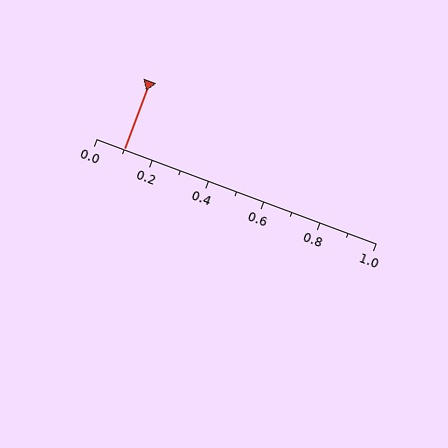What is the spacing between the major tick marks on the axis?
The major ticks are spaced 0.2 apart.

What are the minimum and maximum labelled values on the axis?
The axis runs from 0.0 to 1.0.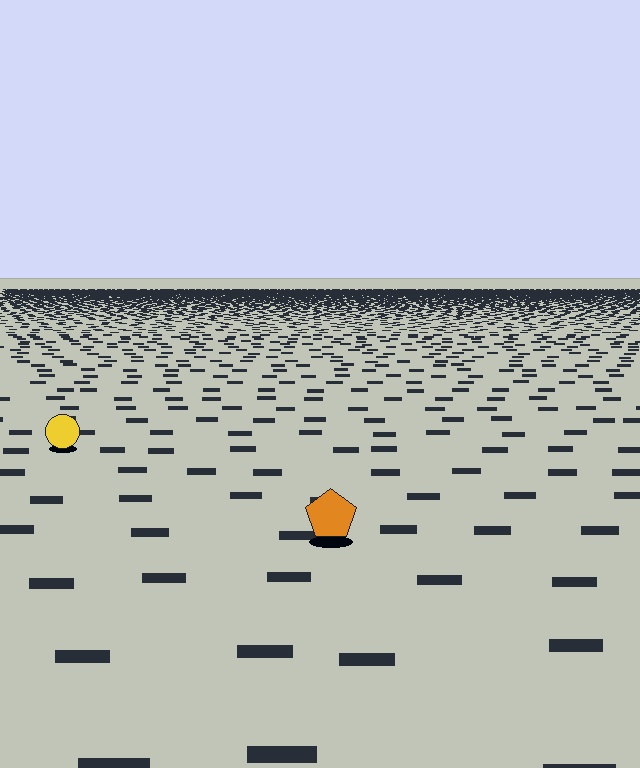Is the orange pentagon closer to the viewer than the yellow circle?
Yes. The orange pentagon is closer — you can tell from the texture gradient: the ground texture is coarser near it.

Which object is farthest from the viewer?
The yellow circle is farthest from the viewer. It appears smaller and the ground texture around it is denser.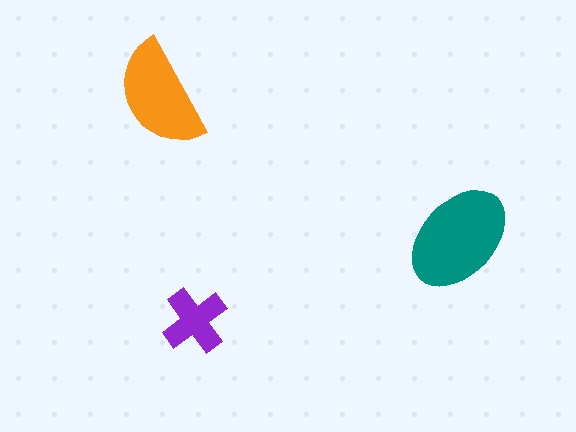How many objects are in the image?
There are 3 objects in the image.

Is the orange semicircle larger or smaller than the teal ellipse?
Smaller.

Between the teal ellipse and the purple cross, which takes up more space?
The teal ellipse.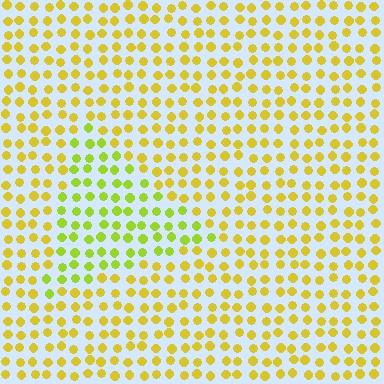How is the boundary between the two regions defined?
The boundary is defined purely by a slight shift in hue (about 29 degrees). Spacing, size, and orientation are identical on both sides.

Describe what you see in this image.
The image is filled with small yellow elements in a uniform arrangement. A triangle-shaped region is visible where the elements are tinted to a slightly different hue, forming a subtle color boundary.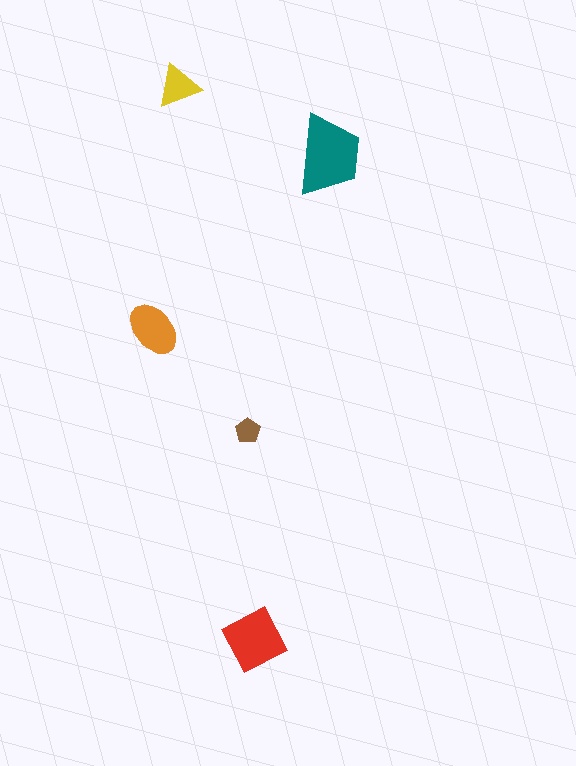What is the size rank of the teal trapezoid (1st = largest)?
1st.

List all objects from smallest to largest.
The brown pentagon, the yellow triangle, the orange ellipse, the red diamond, the teal trapezoid.